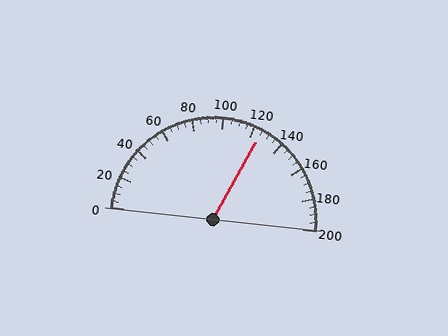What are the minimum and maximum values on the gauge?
The gauge ranges from 0 to 200.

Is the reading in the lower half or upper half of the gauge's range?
The reading is in the upper half of the range (0 to 200).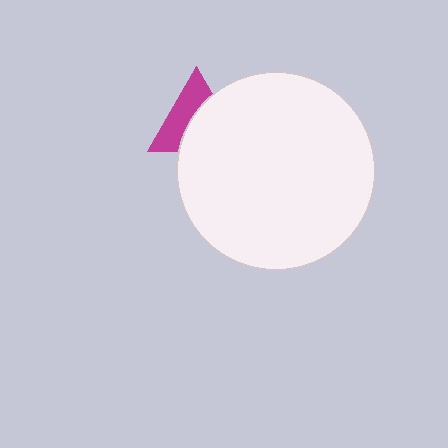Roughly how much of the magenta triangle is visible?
About half of it is visible (roughly 48%).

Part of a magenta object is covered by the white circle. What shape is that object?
It is a triangle.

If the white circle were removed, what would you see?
You would see the complete magenta triangle.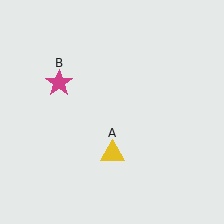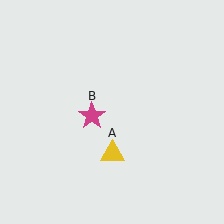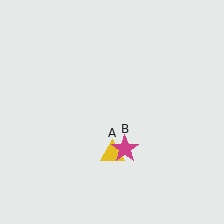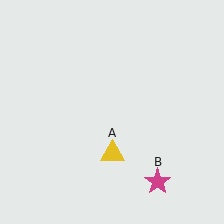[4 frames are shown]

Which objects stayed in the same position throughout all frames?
Yellow triangle (object A) remained stationary.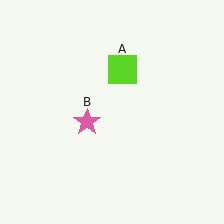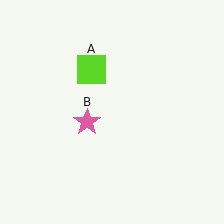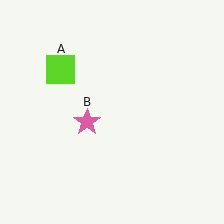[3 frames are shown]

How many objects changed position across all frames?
1 object changed position: lime square (object A).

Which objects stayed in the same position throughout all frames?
Pink star (object B) remained stationary.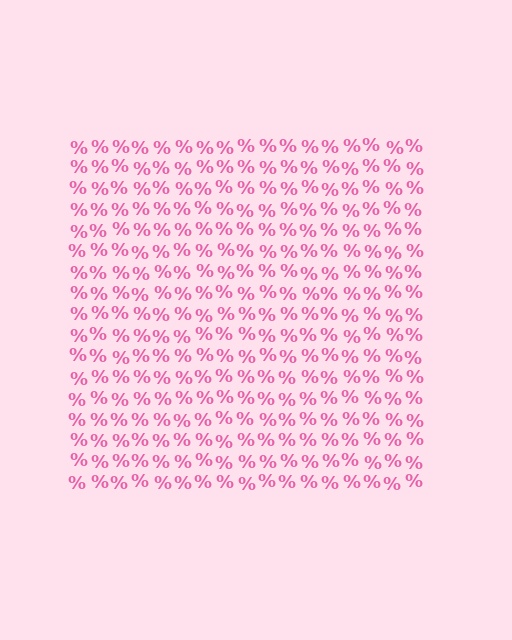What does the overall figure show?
The overall figure shows a square.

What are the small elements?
The small elements are percent signs.